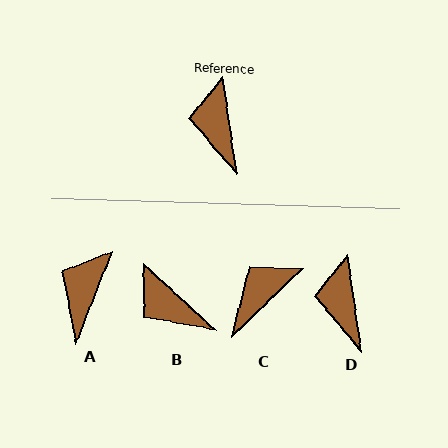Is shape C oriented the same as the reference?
No, it is off by about 54 degrees.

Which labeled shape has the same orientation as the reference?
D.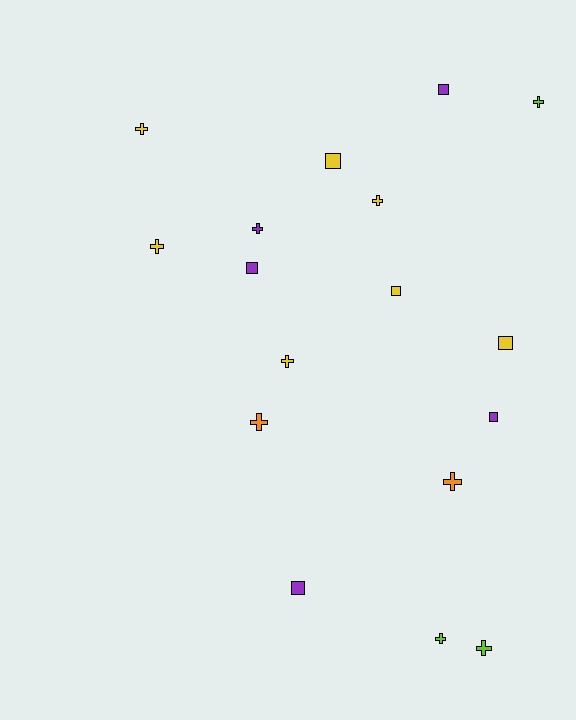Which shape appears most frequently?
Cross, with 10 objects.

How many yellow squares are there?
There are 3 yellow squares.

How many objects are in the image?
There are 17 objects.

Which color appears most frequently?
Yellow, with 7 objects.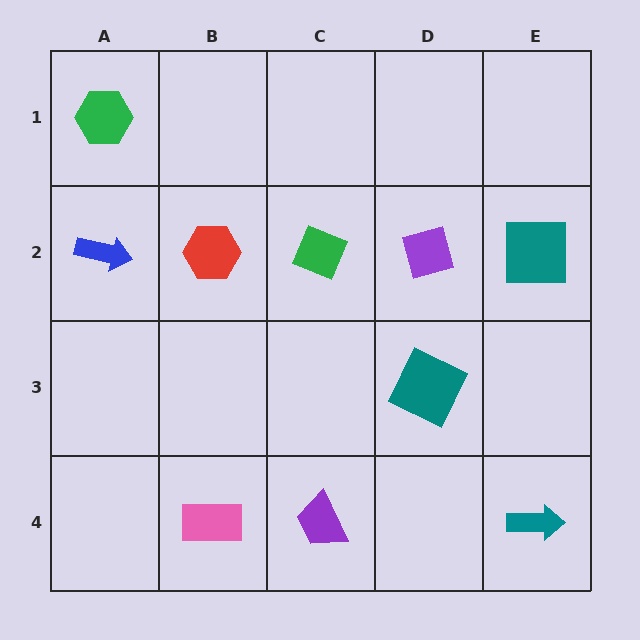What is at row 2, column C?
A green diamond.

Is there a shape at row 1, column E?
No, that cell is empty.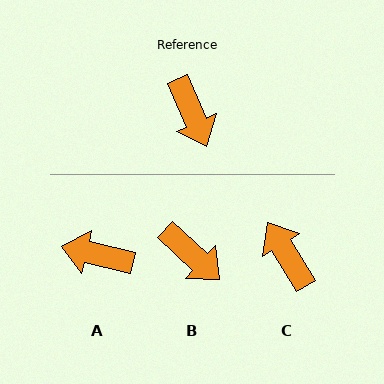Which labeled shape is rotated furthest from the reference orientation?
C, about 172 degrees away.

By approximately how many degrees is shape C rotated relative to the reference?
Approximately 172 degrees clockwise.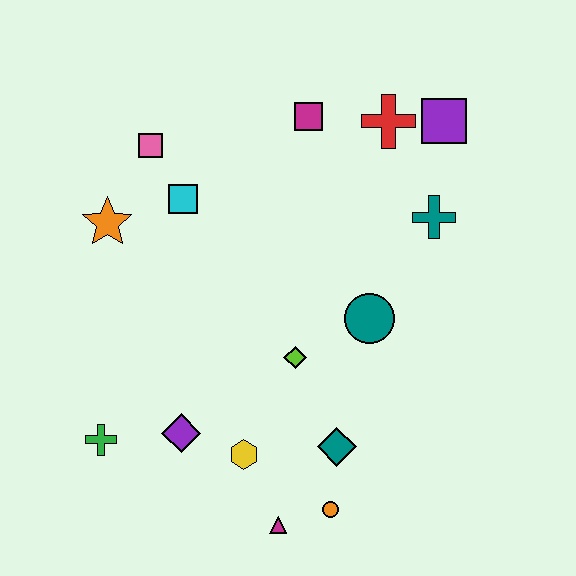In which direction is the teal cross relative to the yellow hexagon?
The teal cross is above the yellow hexagon.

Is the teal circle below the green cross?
No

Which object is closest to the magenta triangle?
The orange circle is closest to the magenta triangle.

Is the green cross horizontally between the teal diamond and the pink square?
No